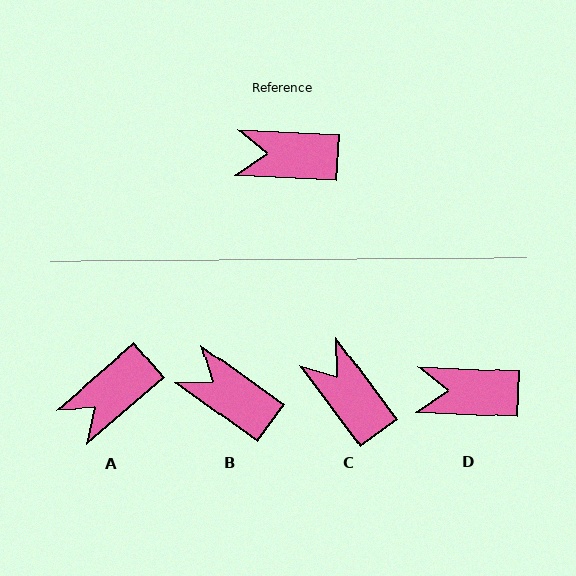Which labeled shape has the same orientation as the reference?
D.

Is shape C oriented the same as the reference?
No, it is off by about 51 degrees.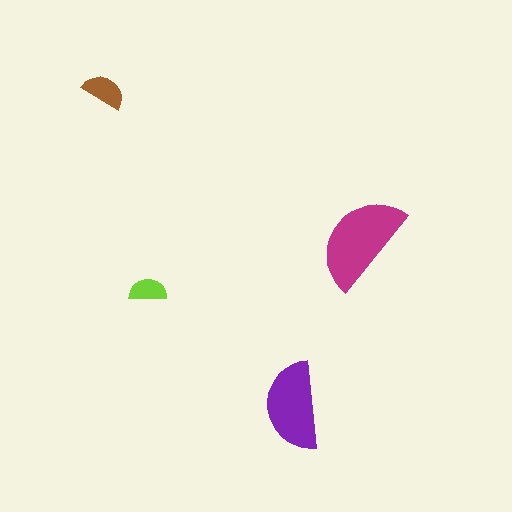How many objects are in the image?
There are 4 objects in the image.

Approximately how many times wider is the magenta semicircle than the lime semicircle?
About 2.5 times wider.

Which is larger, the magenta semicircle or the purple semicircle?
The magenta one.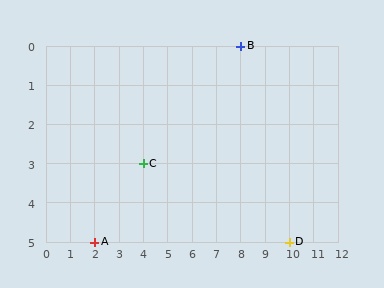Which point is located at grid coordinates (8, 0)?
Point B is at (8, 0).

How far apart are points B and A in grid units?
Points B and A are 6 columns and 5 rows apart (about 7.8 grid units diagonally).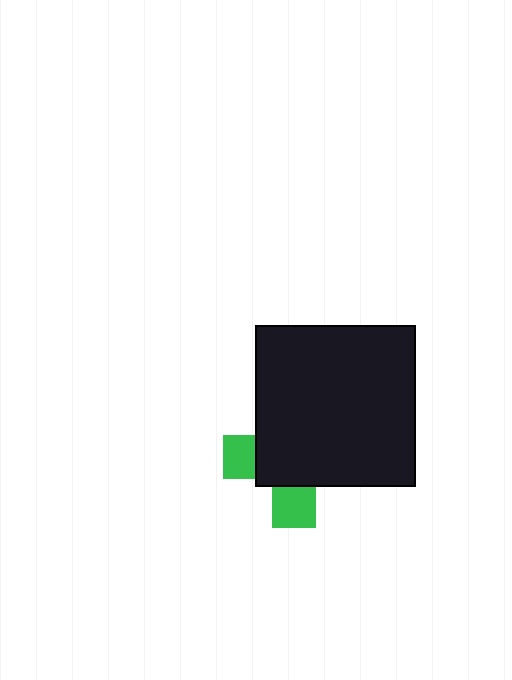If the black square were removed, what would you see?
You would see the complete green cross.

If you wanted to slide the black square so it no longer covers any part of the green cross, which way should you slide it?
Slide it toward the upper-right — that is the most direct way to separate the two shapes.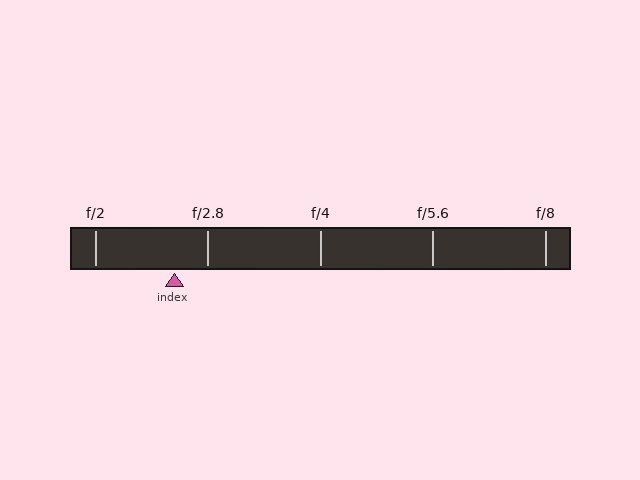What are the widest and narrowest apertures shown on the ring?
The widest aperture shown is f/2 and the narrowest is f/8.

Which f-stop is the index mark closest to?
The index mark is closest to f/2.8.